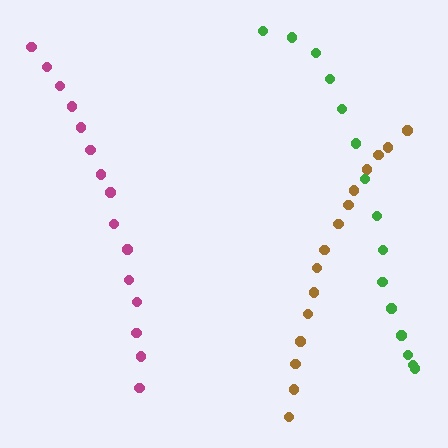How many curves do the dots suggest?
There are 3 distinct paths.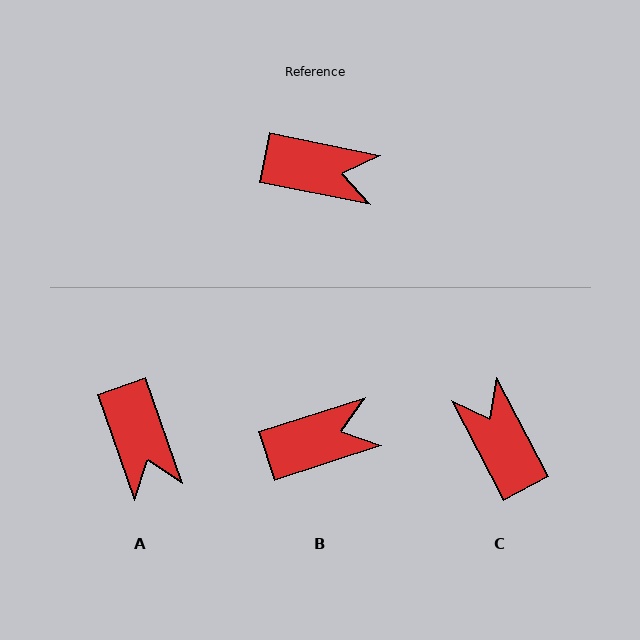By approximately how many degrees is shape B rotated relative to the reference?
Approximately 29 degrees counter-clockwise.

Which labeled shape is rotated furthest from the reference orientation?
C, about 129 degrees away.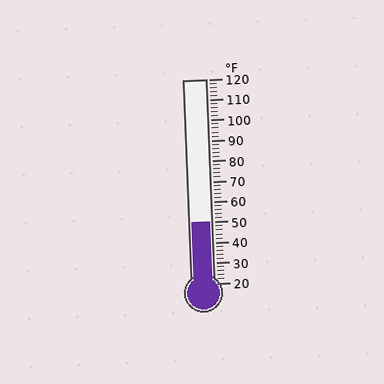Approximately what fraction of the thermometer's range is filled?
The thermometer is filled to approximately 30% of its range.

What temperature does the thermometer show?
The thermometer shows approximately 50°F.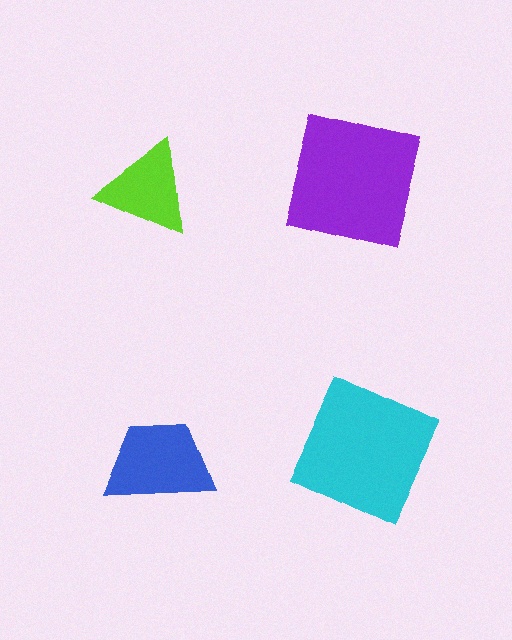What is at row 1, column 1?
A lime triangle.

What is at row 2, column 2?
A cyan square.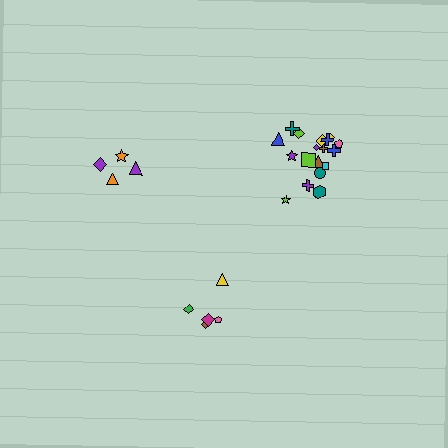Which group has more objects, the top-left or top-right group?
The top-right group.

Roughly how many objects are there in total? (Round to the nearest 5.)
Roughly 25 objects in total.